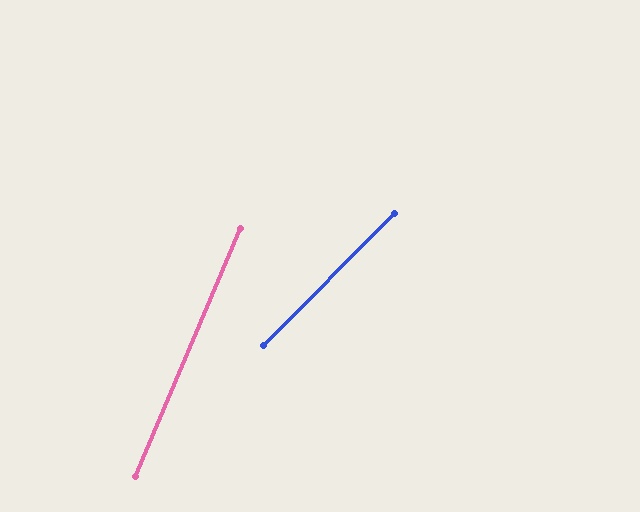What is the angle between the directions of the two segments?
Approximately 22 degrees.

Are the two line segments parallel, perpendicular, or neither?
Neither parallel nor perpendicular — they differ by about 22°.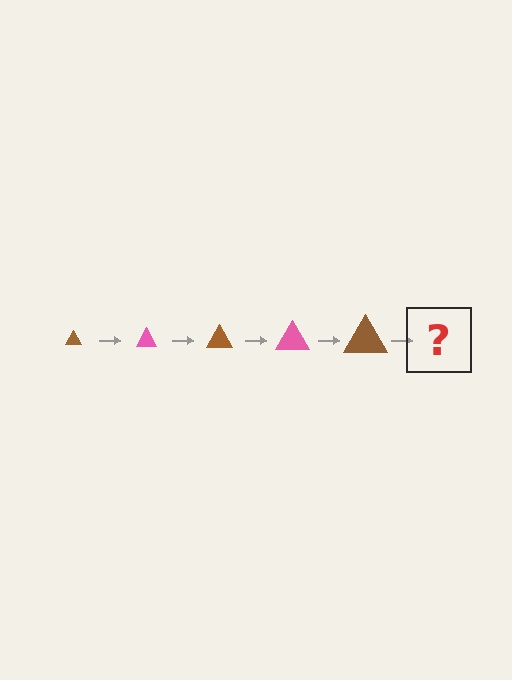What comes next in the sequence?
The next element should be a pink triangle, larger than the previous one.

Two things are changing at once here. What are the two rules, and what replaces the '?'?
The two rules are that the triangle grows larger each step and the color cycles through brown and pink. The '?' should be a pink triangle, larger than the previous one.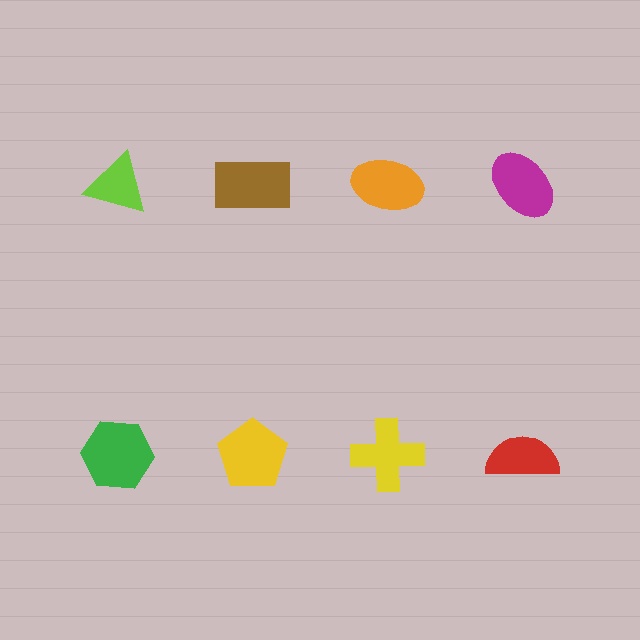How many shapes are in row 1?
4 shapes.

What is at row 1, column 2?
A brown rectangle.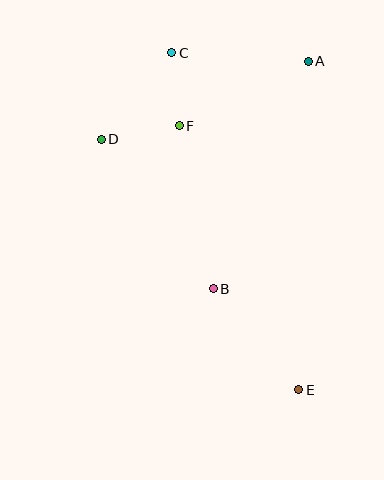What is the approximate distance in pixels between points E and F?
The distance between E and F is approximately 290 pixels.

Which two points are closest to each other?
Points C and F are closest to each other.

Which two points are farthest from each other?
Points C and E are farthest from each other.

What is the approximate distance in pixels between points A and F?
The distance between A and F is approximately 144 pixels.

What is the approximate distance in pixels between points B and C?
The distance between B and C is approximately 240 pixels.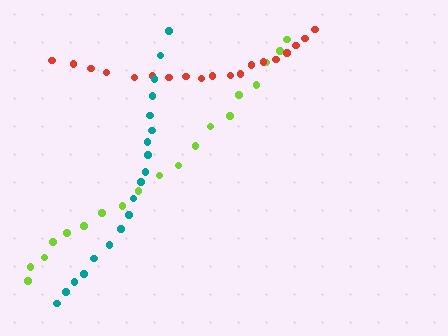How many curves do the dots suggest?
There are 3 distinct paths.